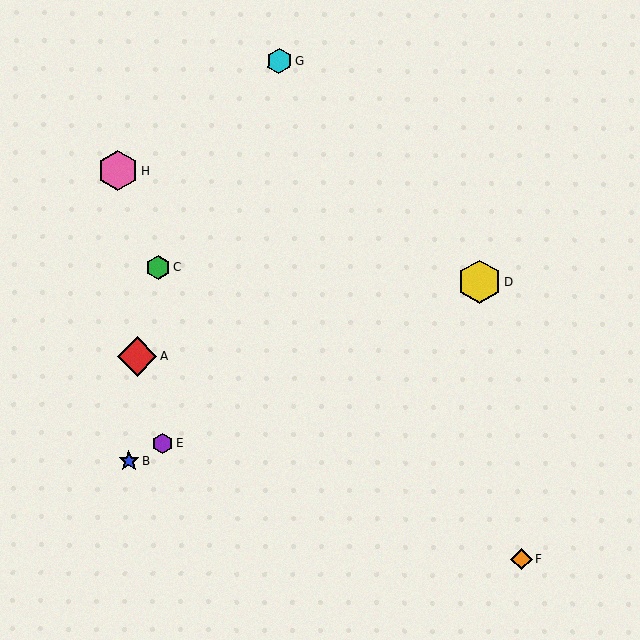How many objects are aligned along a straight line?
3 objects (B, D, E) are aligned along a straight line.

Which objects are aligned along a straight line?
Objects B, D, E are aligned along a straight line.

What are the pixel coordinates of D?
Object D is at (480, 282).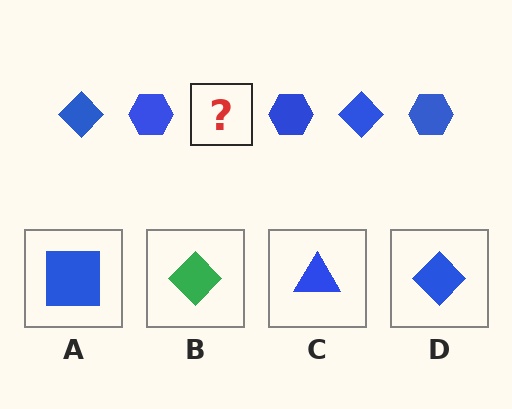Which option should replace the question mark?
Option D.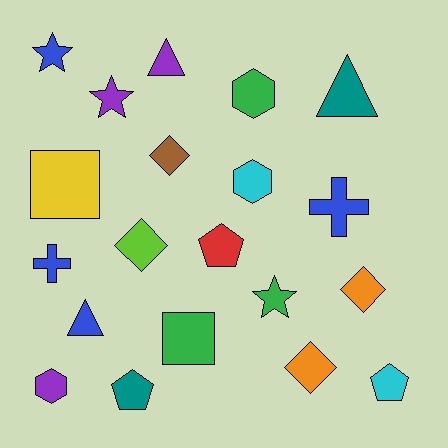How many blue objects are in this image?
There are 4 blue objects.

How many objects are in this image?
There are 20 objects.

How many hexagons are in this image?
There are 3 hexagons.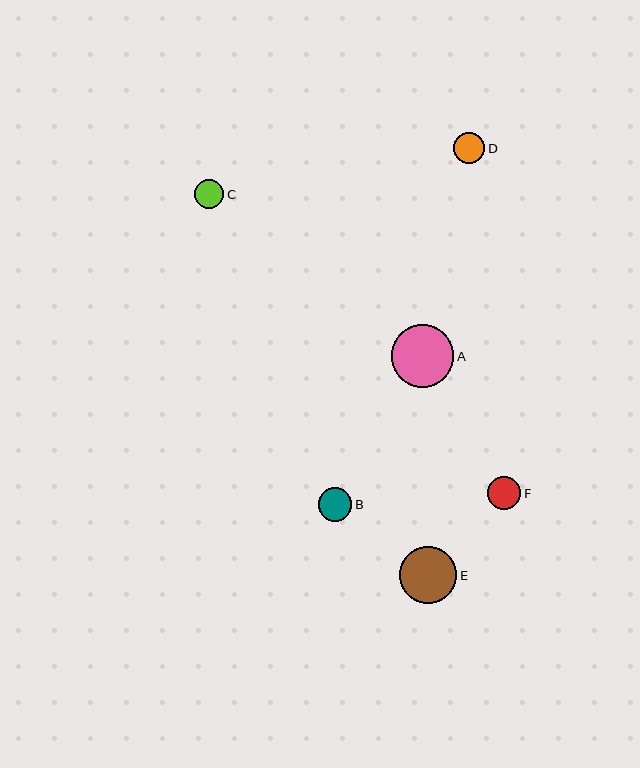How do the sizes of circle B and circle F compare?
Circle B and circle F are approximately the same size.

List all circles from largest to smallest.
From largest to smallest: A, E, B, F, D, C.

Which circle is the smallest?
Circle C is the smallest with a size of approximately 29 pixels.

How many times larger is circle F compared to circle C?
Circle F is approximately 1.1 times the size of circle C.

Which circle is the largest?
Circle A is the largest with a size of approximately 62 pixels.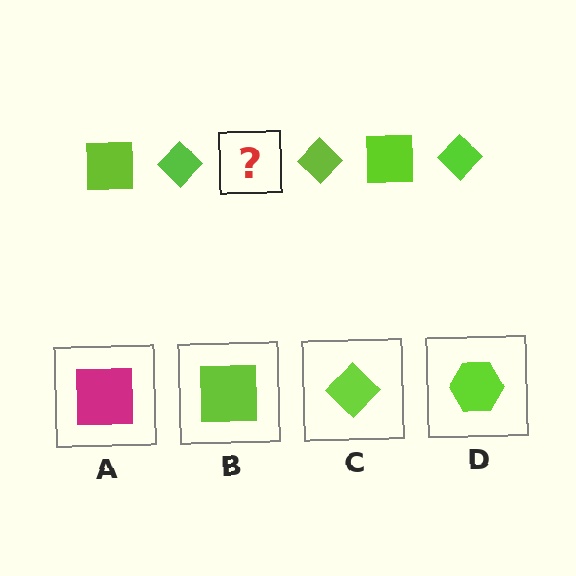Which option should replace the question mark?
Option B.